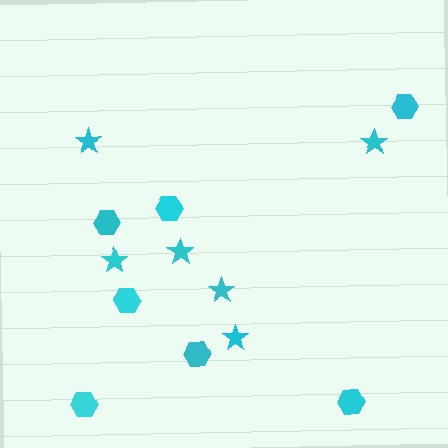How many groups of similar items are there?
There are 2 groups: one group of stars (6) and one group of hexagons (7).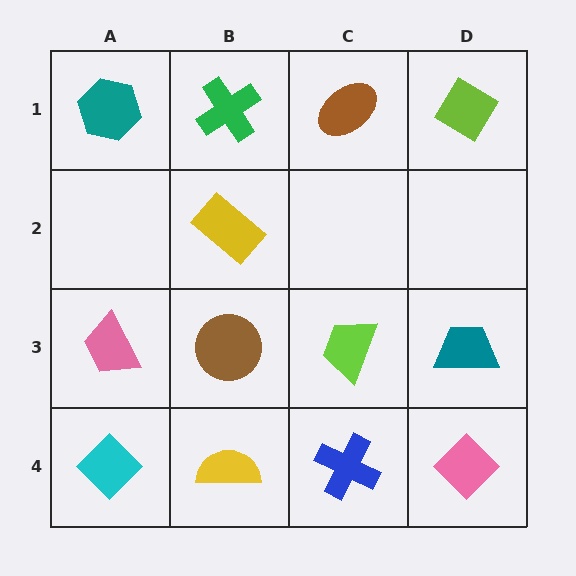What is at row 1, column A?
A teal hexagon.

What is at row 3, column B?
A brown circle.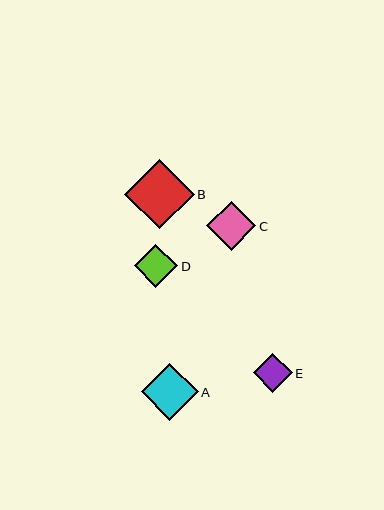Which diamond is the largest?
Diamond B is the largest with a size of approximately 69 pixels.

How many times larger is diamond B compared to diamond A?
Diamond B is approximately 1.2 times the size of diamond A.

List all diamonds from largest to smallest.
From largest to smallest: B, A, C, D, E.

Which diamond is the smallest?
Diamond E is the smallest with a size of approximately 39 pixels.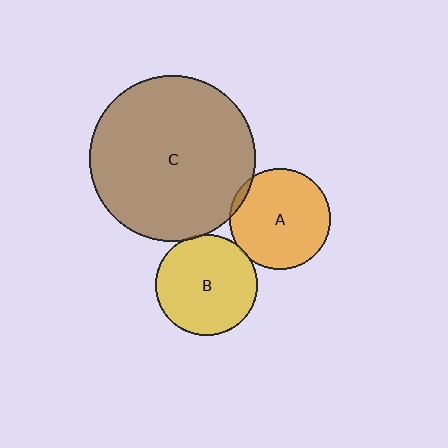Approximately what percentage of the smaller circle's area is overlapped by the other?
Approximately 5%.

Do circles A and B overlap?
Yes.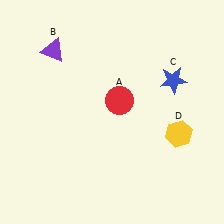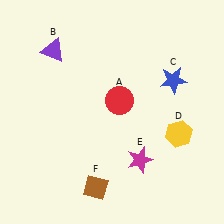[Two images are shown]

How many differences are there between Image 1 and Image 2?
There are 2 differences between the two images.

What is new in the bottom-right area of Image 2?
A magenta star (E) was added in the bottom-right area of Image 2.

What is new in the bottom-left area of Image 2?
A brown diamond (F) was added in the bottom-left area of Image 2.